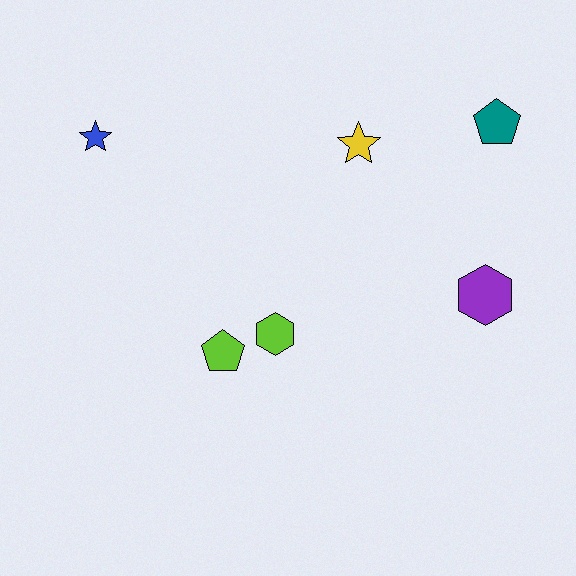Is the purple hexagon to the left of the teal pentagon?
Yes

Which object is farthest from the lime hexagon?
The teal pentagon is farthest from the lime hexagon.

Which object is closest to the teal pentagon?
The yellow star is closest to the teal pentagon.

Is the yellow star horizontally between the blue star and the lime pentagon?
No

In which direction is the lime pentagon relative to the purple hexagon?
The lime pentagon is to the left of the purple hexagon.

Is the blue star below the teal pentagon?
Yes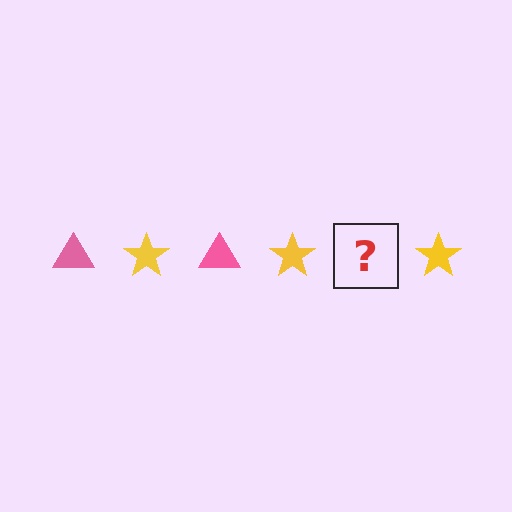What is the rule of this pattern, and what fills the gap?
The rule is that the pattern alternates between pink triangle and yellow star. The gap should be filled with a pink triangle.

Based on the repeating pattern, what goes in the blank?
The blank should be a pink triangle.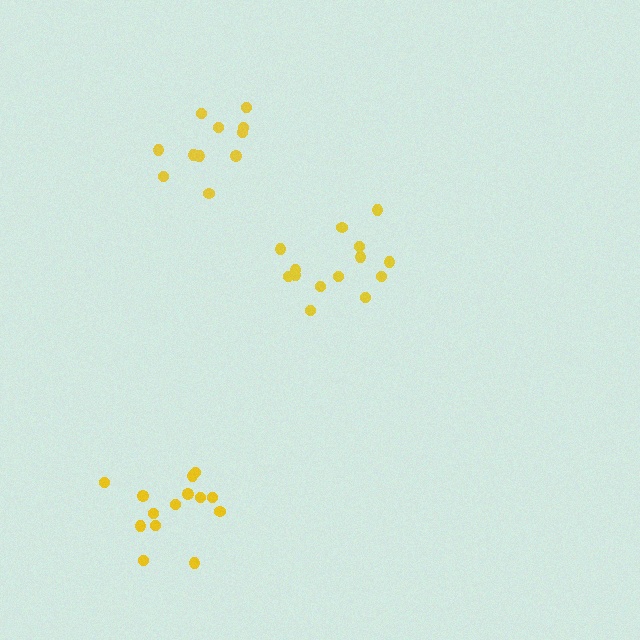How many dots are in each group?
Group 1: 14 dots, Group 2: 11 dots, Group 3: 14 dots (39 total).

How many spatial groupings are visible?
There are 3 spatial groupings.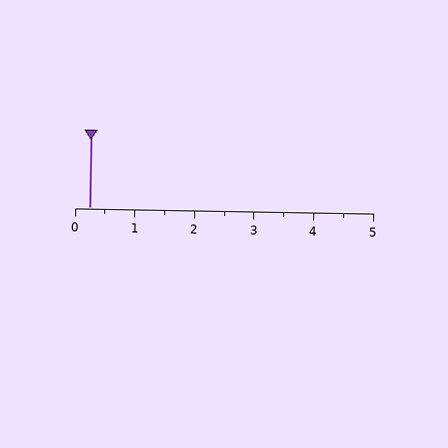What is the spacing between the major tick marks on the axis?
The major ticks are spaced 1 apart.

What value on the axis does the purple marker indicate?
The marker indicates approximately 0.2.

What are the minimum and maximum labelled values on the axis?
The axis runs from 0 to 5.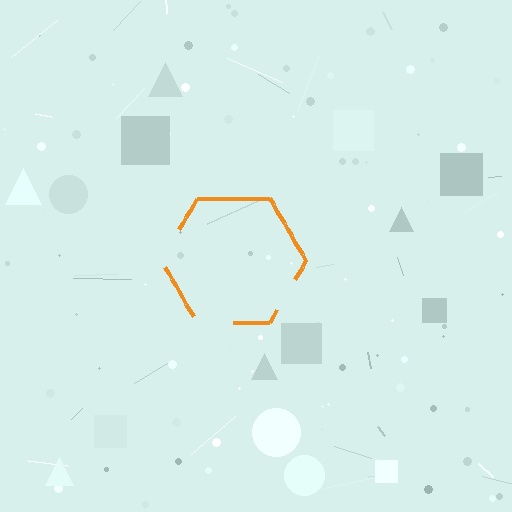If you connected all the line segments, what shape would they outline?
They would outline a hexagon.